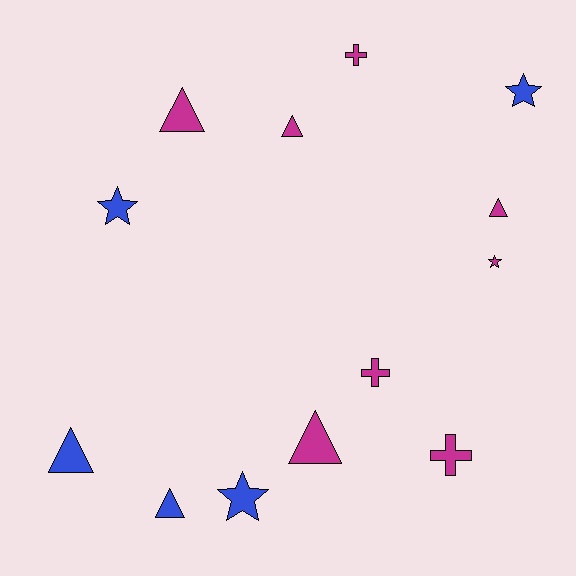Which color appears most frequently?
Magenta, with 8 objects.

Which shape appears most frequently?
Triangle, with 6 objects.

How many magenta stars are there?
There is 1 magenta star.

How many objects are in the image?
There are 13 objects.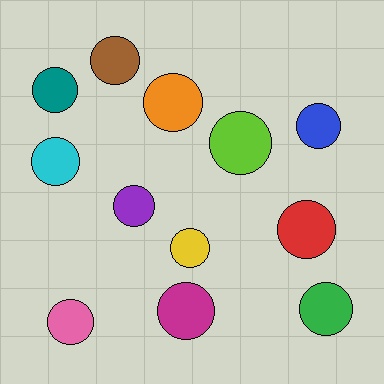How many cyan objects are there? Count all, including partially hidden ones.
There is 1 cyan object.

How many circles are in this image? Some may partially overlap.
There are 12 circles.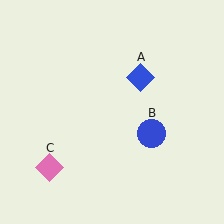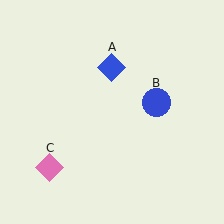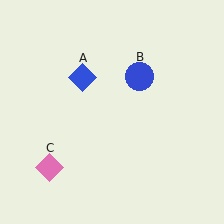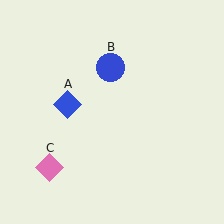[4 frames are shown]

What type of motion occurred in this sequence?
The blue diamond (object A), blue circle (object B) rotated counterclockwise around the center of the scene.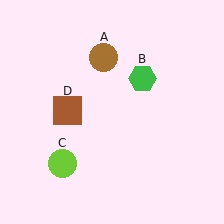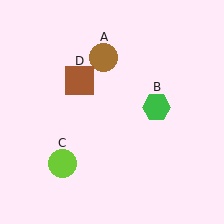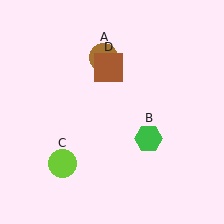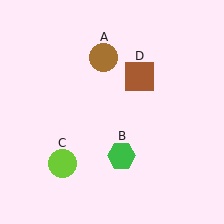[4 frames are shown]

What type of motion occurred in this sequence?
The green hexagon (object B), brown square (object D) rotated clockwise around the center of the scene.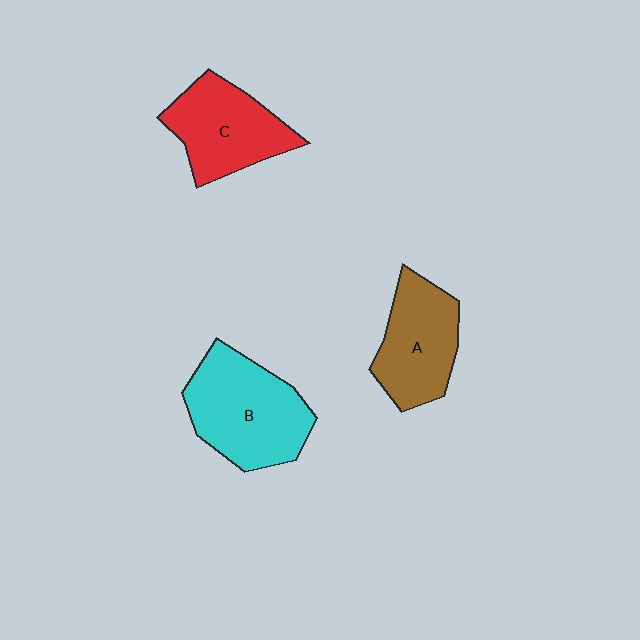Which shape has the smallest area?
Shape A (brown).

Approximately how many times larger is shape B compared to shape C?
Approximately 1.2 times.